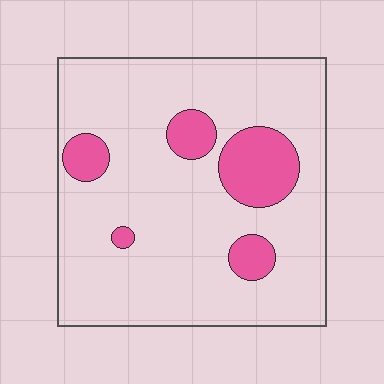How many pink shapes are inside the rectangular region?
5.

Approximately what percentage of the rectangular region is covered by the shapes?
Approximately 15%.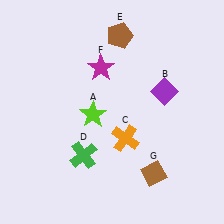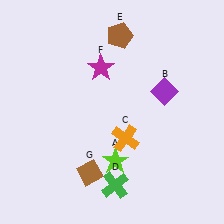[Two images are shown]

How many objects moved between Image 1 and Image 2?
3 objects moved between the two images.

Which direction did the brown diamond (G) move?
The brown diamond (G) moved left.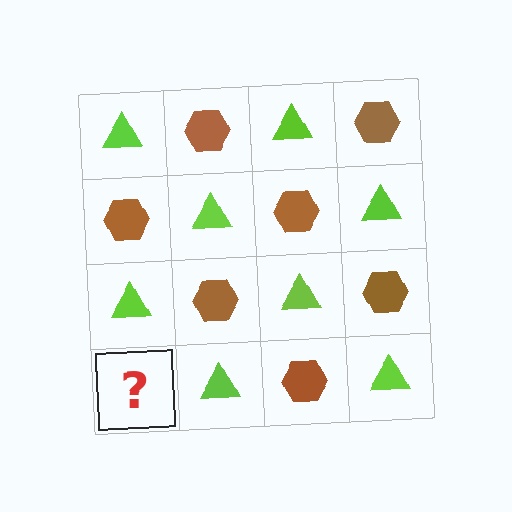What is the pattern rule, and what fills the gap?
The rule is that it alternates lime triangle and brown hexagon in a checkerboard pattern. The gap should be filled with a brown hexagon.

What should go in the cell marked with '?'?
The missing cell should contain a brown hexagon.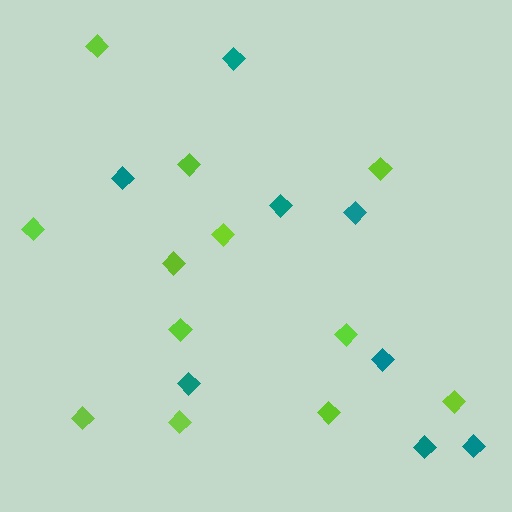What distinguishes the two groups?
There are 2 groups: one group of teal diamonds (8) and one group of lime diamonds (12).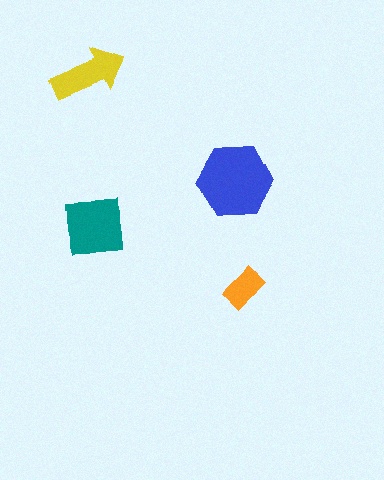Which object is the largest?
The blue hexagon.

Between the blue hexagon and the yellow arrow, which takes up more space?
The blue hexagon.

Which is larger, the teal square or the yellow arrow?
The teal square.